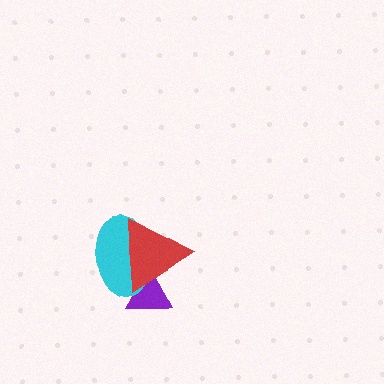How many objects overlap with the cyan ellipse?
2 objects overlap with the cyan ellipse.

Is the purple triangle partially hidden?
Yes, it is partially covered by another shape.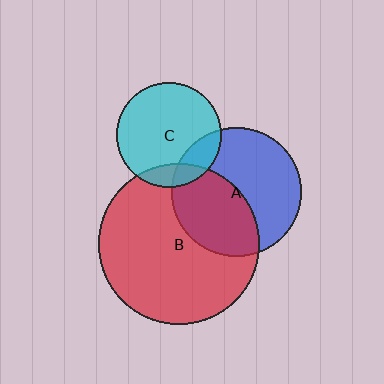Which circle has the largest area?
Circle B (red).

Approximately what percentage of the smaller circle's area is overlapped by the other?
Approximately 45%.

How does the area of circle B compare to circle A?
Approximately 1.5 times.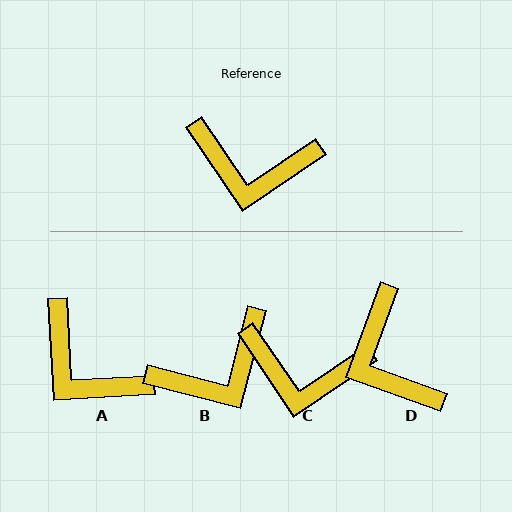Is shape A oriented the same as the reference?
No, it is off by about 31 degrees.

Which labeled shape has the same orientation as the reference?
C.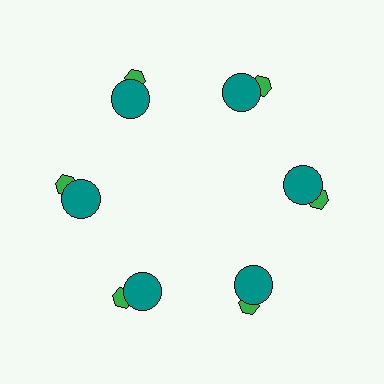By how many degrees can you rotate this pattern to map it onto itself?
The pattern maps onto itself every 60 degrees of rotation.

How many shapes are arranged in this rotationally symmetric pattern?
There are 12 shapes, arranged in 6 groups of 2.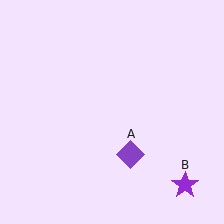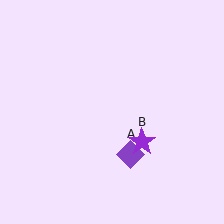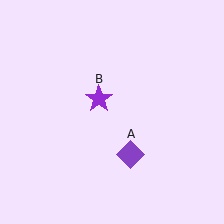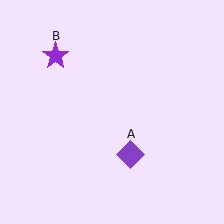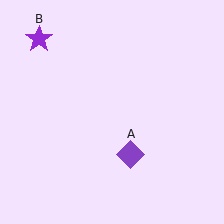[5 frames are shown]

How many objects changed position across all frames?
1 object changed position: purple star (object B).